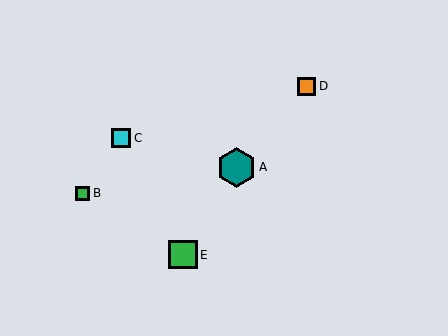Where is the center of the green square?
The center of the green square is at (83, 194).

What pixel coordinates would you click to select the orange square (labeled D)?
Click at (307, 86) to select the orange square D.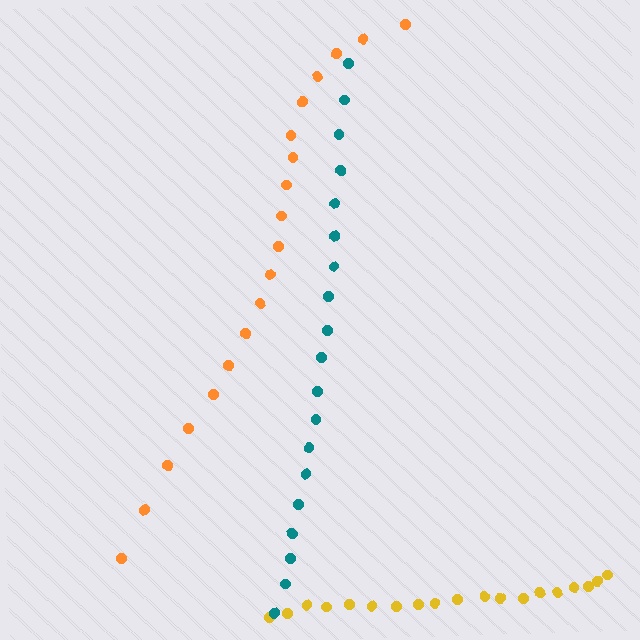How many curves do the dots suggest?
There are 3 distinct paths.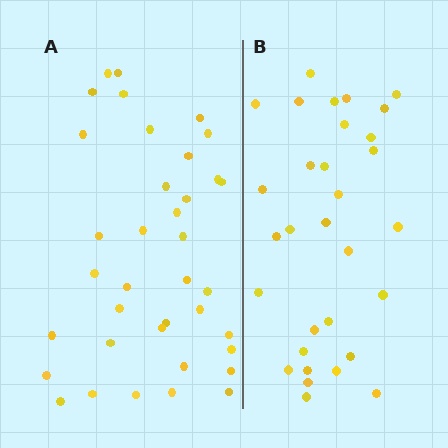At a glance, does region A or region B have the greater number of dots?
Region A (the left region) has more dots.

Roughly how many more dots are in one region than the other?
Region A has about 6 more dots than region B.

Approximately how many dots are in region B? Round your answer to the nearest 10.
About 30 dots. (The exact count is 31, which rounds to 30.)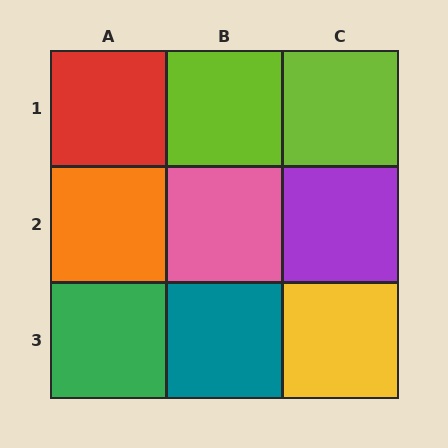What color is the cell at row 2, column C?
Purple.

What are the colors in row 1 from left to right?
Red, lime, lime.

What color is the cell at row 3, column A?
Green.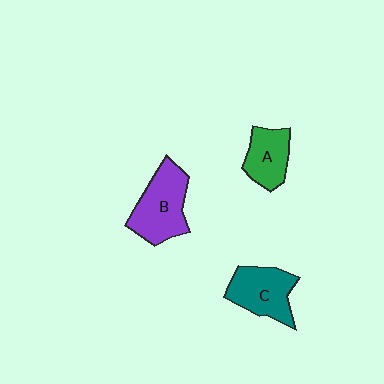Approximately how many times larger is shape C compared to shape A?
Approximately 1.3 times.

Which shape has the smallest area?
Shape A (green).